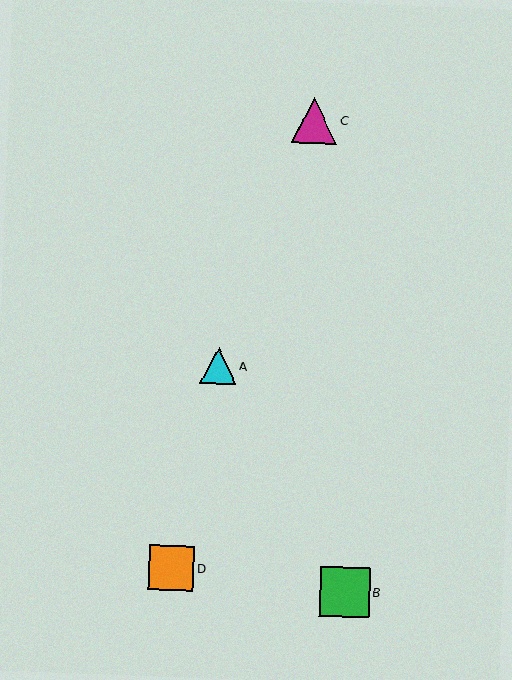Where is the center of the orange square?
The center of the orange square is at (171, 568).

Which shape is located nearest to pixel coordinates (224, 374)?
The cyan triangle (labeled A) at (218, 366) is nearest to that location.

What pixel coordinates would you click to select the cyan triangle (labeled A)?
Click at (218, 366) to select the cyan triangle A.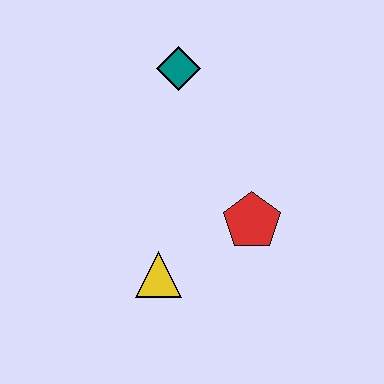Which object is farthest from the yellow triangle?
The teal diamond is farthest from the yellow triangle.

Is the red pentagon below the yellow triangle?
No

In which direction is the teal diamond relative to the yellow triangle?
The teal diamond is above the yellow triangle.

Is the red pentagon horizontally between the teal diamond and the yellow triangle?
No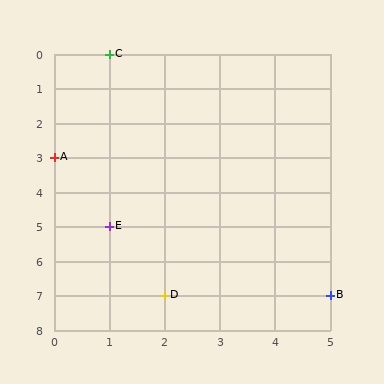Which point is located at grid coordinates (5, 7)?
Point B is at (5, 7).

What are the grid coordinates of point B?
Point B is at grid coordinates (5, 7).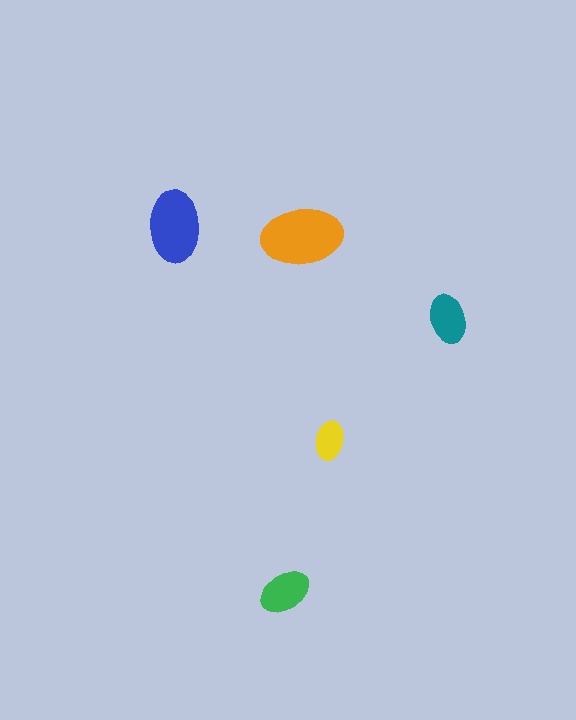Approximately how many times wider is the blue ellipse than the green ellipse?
About 1.5 times wider.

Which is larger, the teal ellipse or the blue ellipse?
The blue one.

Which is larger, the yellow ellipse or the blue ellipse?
The blue one.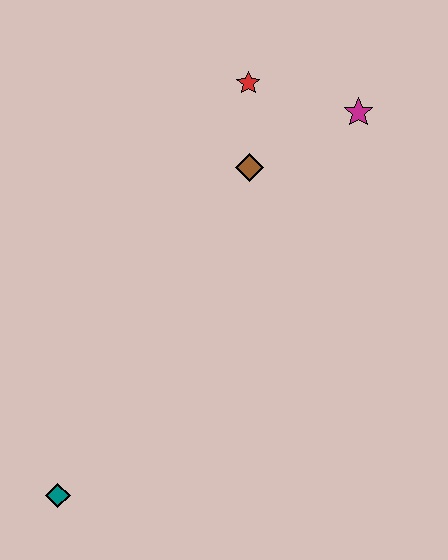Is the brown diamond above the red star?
No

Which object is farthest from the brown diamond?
The teal diamond is farthest from the brown diamond.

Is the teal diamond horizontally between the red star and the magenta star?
No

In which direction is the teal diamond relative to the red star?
The teal diamond is below the red star.